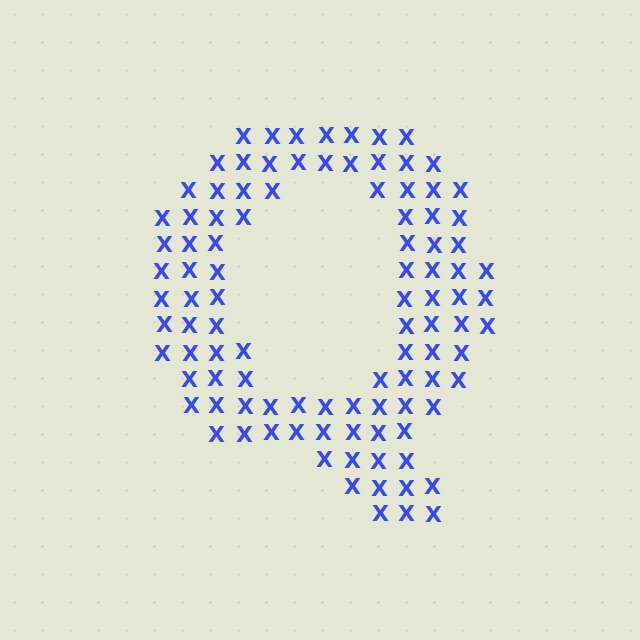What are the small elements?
The small elements are letter X's.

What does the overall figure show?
The overall figure shows the letter Q.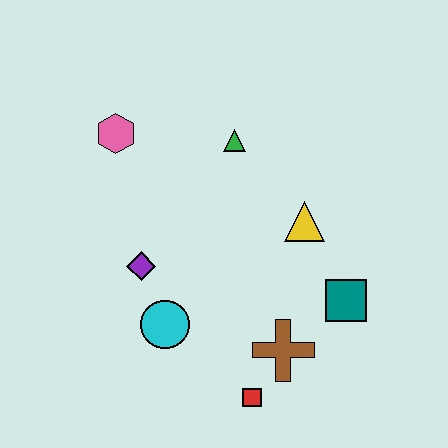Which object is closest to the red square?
The brown cross is closest to the red square.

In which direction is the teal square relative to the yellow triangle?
The teal square is below the yellow triangle.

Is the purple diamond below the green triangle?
Yes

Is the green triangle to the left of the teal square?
Yes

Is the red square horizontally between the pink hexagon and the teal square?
Yes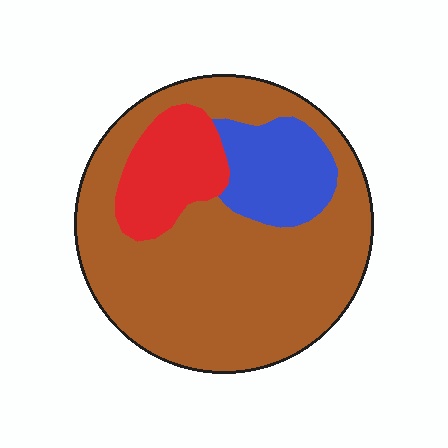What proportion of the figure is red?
Red takes up about one sixth (1/6) of the figure.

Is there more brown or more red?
Brown.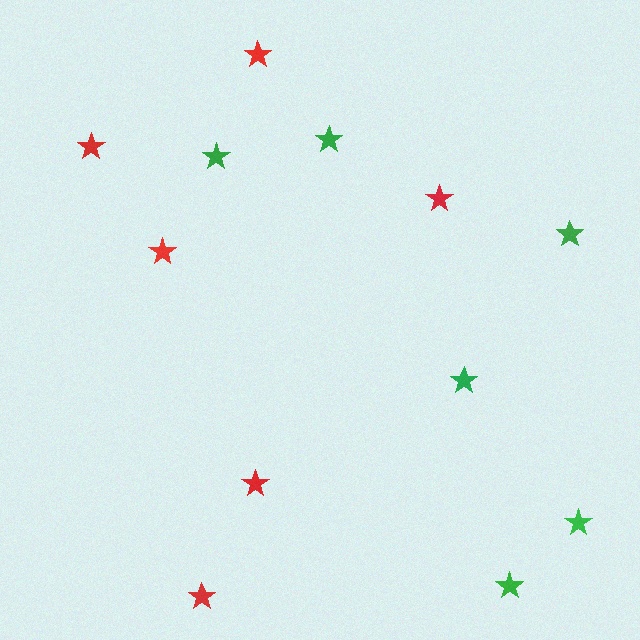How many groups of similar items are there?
There are 2 groups: one group of green stars (6) and one group of red stars (6).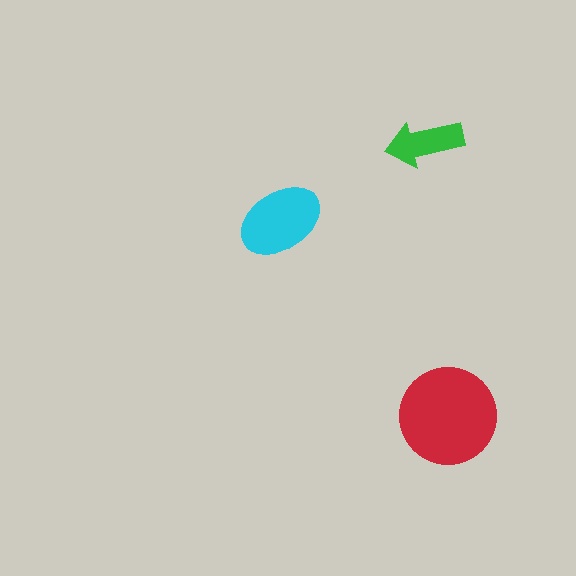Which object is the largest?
The red circle.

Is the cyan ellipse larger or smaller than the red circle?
Smaller.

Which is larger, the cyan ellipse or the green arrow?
The cyan ellipse.